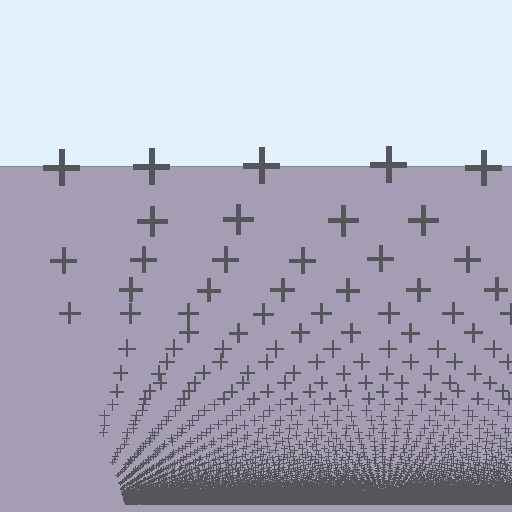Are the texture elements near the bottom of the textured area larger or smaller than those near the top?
Smaller. The gradient is inverted — elements near the bottom are smaller and denser.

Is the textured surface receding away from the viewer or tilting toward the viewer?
The surface appears to tilt toward the viewer. Texture elements get larger and sparser toward the top.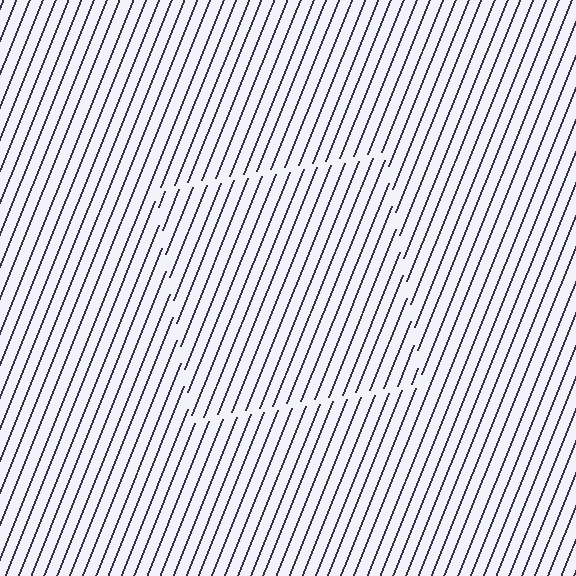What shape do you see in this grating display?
An illusory square. The interior of the shape contains the same grating, shifted by half a period — the contour is defined by the phase discontinuity where line-ends from the inner and outer gratings abut.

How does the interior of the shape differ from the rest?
The interior of the shape contains the same grating, shifted by half a period — the contour is defined by the phase discontinuity where line-ends from the inner and outer gratings abut.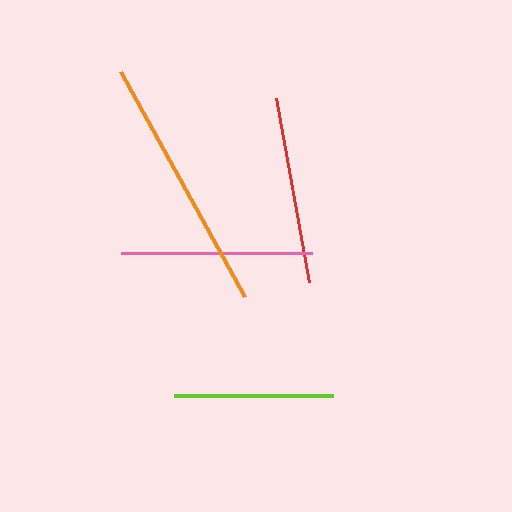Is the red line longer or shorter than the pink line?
The pink line is longer than the red line.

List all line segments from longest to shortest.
From longest to shortest: orange, pink, red, lime.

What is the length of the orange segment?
The orange segment is approximately 257 pixels long.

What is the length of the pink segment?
The pink segment is approximately 191 pixels long.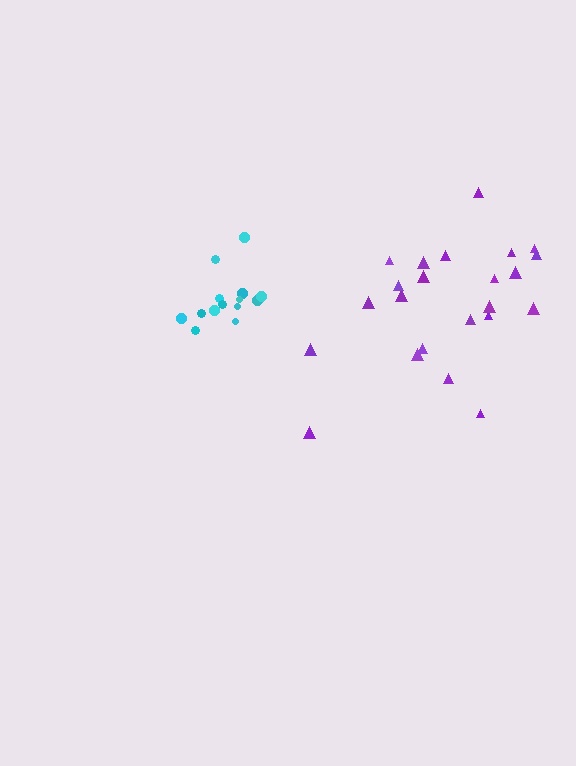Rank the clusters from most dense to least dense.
cyan, purple.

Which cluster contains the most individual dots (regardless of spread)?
Purple (23).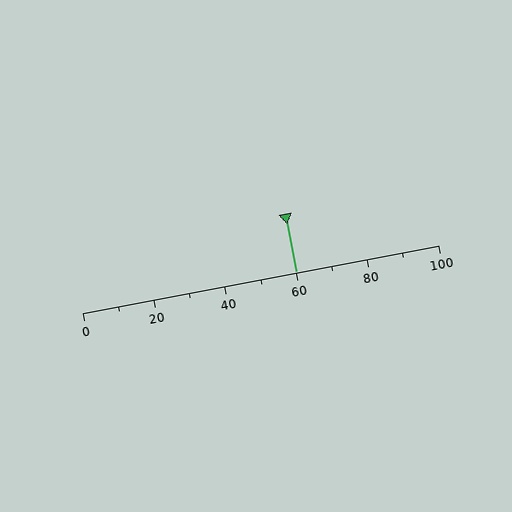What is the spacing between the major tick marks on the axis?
The major ticks are spaced 20 apart.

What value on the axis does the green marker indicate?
The marker indicates approximately 60.